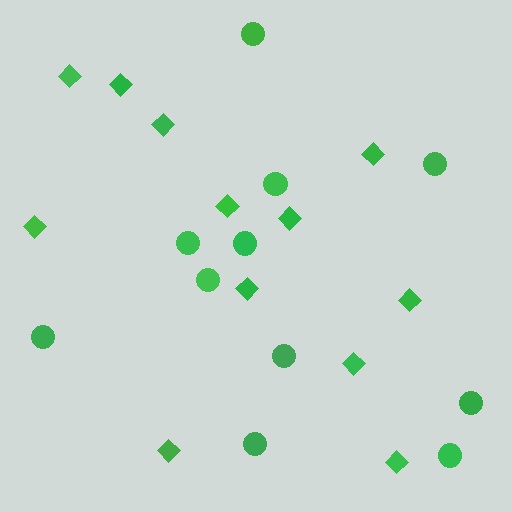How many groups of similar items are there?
There are 2 groups: one group of diamonds (12) and one group of circles (11).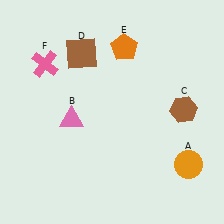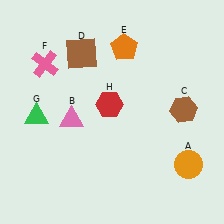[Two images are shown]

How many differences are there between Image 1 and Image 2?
There are 2 differences between the two images.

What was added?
A green triangle (G), a red hexagon (H) were added in Image 2.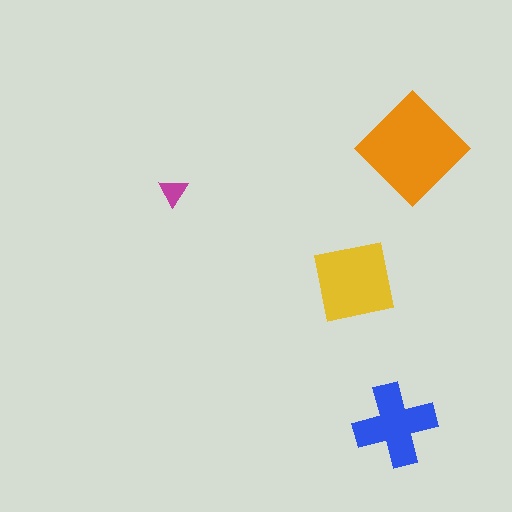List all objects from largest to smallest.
The orange diamond, the yellow square, the blue cross, the magenta triangle.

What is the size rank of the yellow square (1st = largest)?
2nd.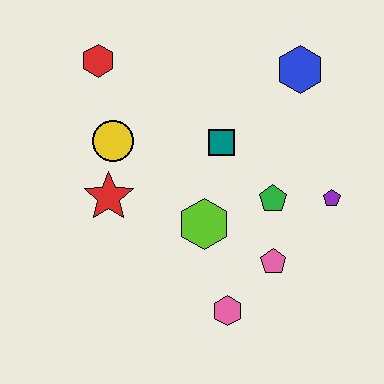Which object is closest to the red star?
The yellow circle is closest to the red star.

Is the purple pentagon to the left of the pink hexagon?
No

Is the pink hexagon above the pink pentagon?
No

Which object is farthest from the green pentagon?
The red hexagon is farthest from the green pentagon.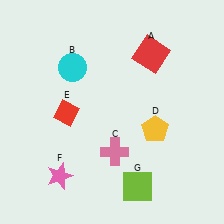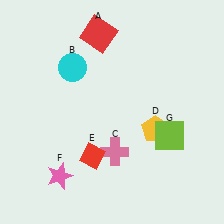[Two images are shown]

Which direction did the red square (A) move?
The red square (A) moved left.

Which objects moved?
The objects that moved are: the red square (A), the red diamond (E), the lime square (G).